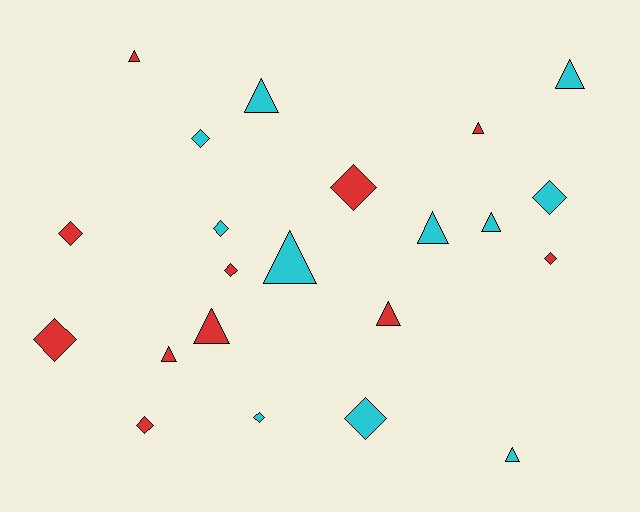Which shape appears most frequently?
Diamond, with 11 objects.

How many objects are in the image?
There are 22 objects.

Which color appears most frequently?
Red, with 11 objects.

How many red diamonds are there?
There are 6 red diamonds.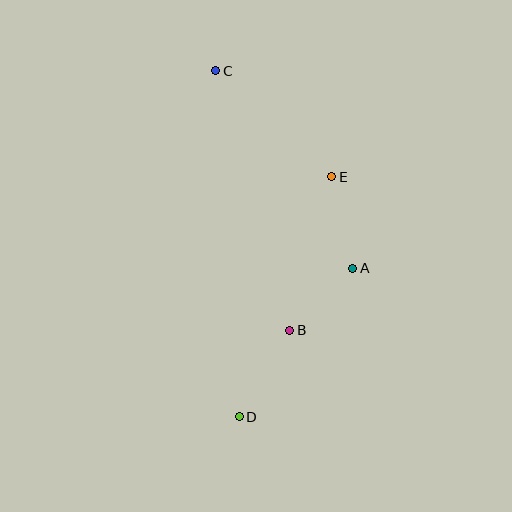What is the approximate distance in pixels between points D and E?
The distance between D and E is approximately 257 pixels.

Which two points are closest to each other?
Points A and B are closest to each other.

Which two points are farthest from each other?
Points C and D are farthest from each other.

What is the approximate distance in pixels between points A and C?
The distance between A and C is approximately 240 pixels.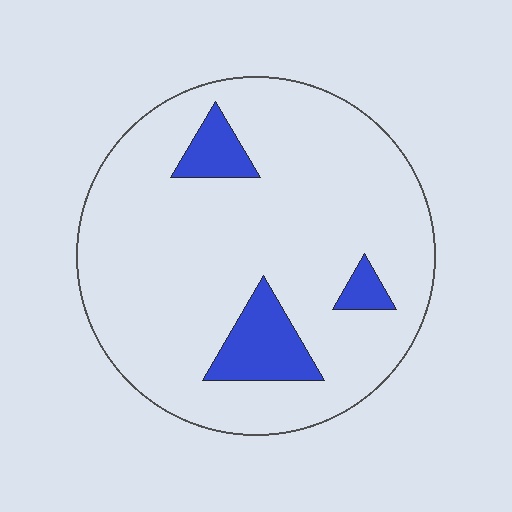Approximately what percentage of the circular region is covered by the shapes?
Approximately 10%.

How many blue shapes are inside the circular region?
3.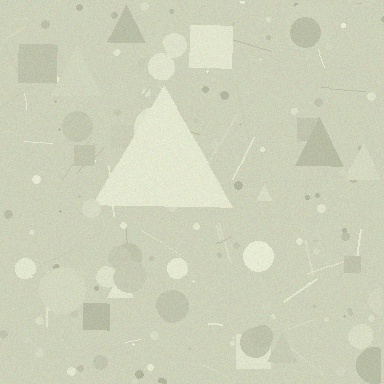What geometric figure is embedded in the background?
A triangle is embedded in the background.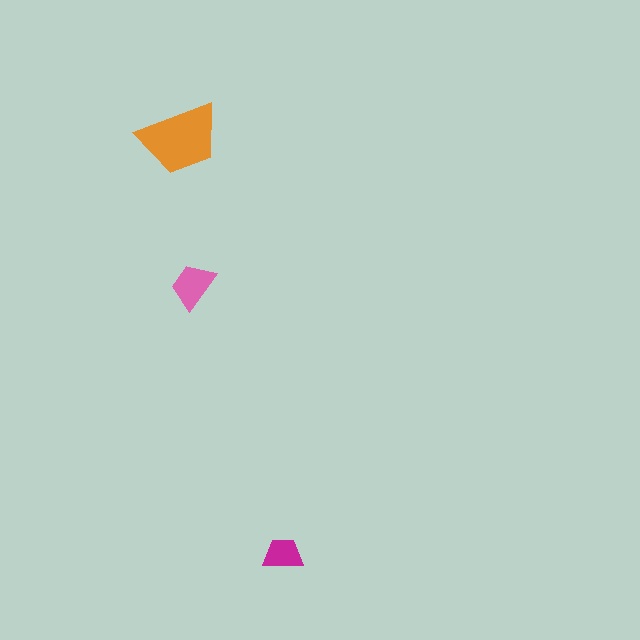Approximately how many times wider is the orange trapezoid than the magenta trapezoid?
About 2 times wider.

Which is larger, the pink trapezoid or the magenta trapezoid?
The pink one.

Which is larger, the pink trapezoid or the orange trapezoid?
The orange one.